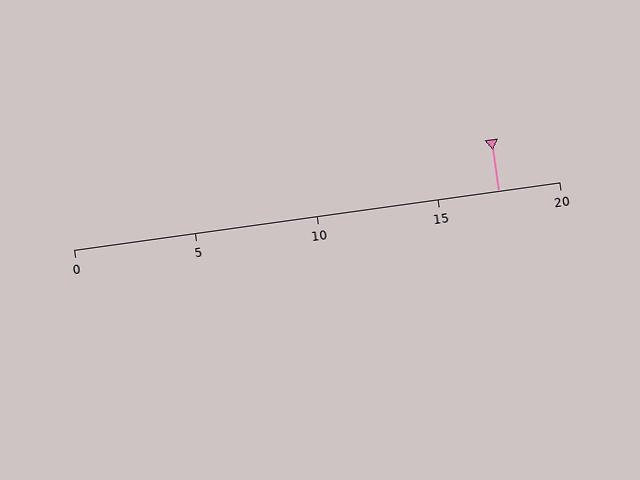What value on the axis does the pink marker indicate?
The marker indicates approximately 17.5.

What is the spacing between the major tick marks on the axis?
The major ticks are spaced 5 apart.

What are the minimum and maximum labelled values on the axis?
The axis runs from 0 to 20.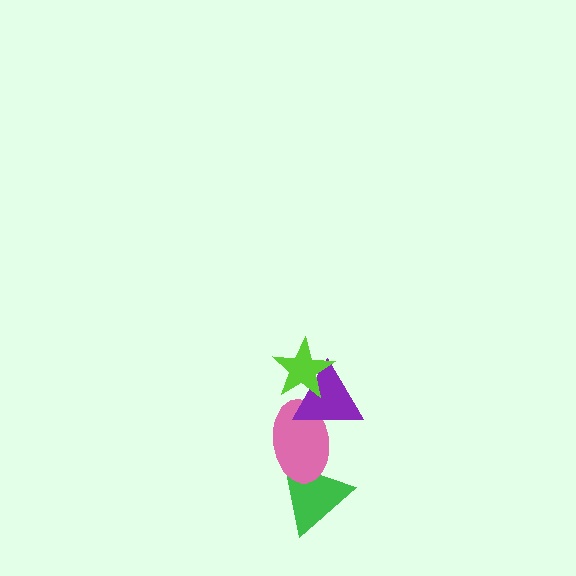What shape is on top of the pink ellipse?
The purple triangle is on top of the pink ellipse.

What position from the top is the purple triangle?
The purple triangle is 2nd from the top.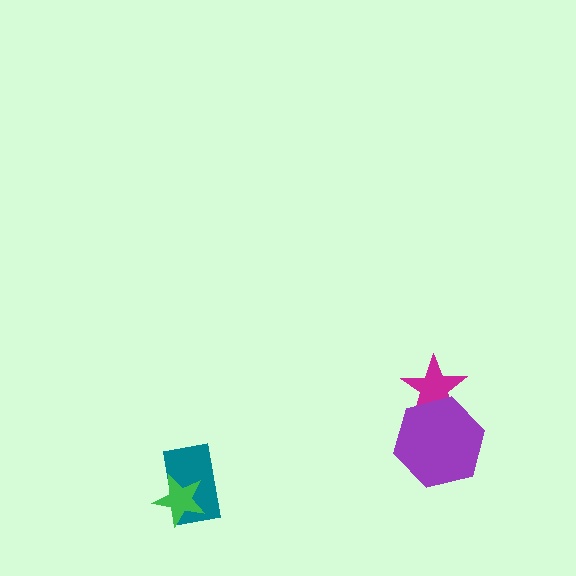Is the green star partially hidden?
No, no other shape covers it.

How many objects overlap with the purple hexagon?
1 object overlaps with the purple hexagon.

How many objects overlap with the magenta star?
1 object overlaps with the magenta star.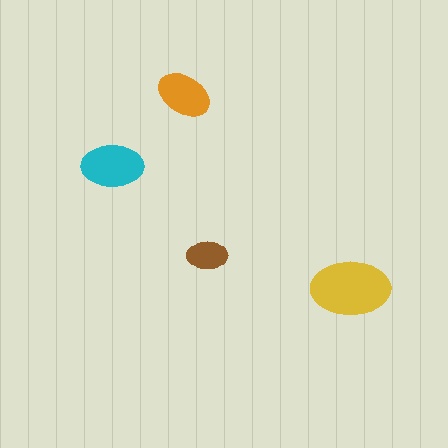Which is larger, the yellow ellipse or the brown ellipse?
The yellow one.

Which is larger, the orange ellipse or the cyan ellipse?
The cyan one.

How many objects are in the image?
There are 4 objects in the image.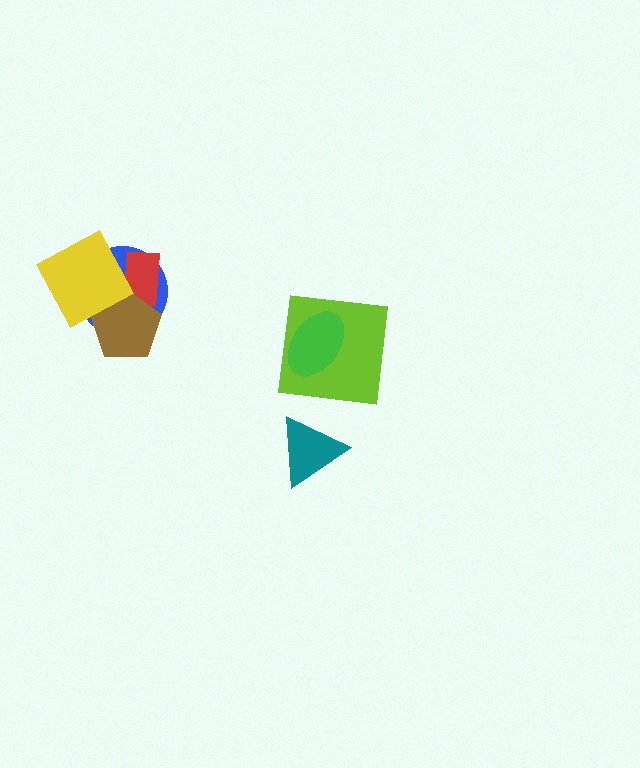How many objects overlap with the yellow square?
2 objects overlap with the yellow square.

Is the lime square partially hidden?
Yes, it is partially covered by another shape.